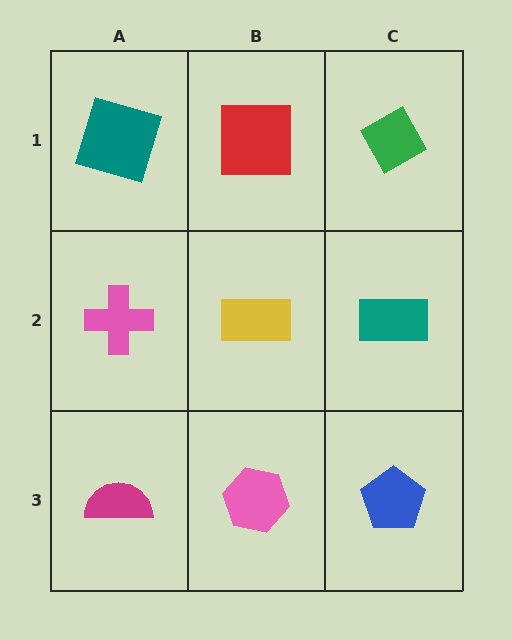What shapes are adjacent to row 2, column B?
A red square (row 1, column B), a pink hexagon (row 3, column B), a pink cross (row 2, column A), a teal rectangle (row 2, column C).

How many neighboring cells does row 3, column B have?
3.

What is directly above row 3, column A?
A pink cross.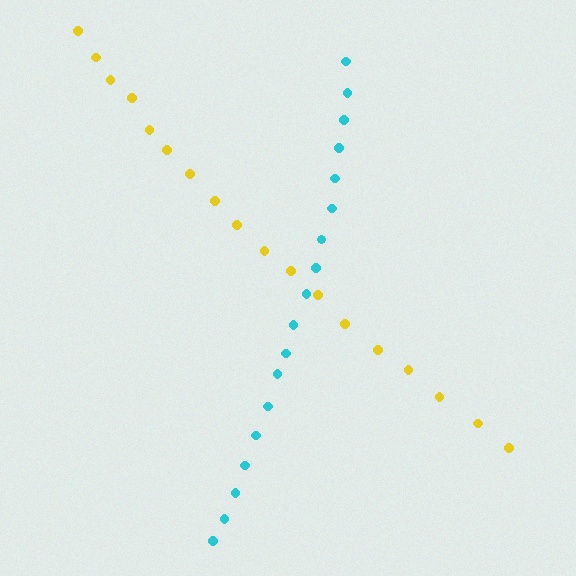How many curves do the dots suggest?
There are 2 distinct paths.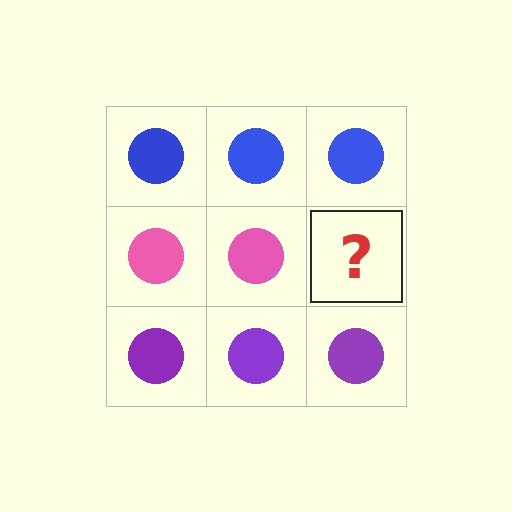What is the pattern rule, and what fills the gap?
The rule is that each row has a consistent color. The gap should be filled with a pink circle.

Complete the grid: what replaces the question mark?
The question mark should be replaced with a pink circle.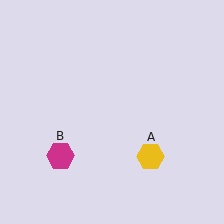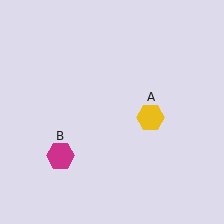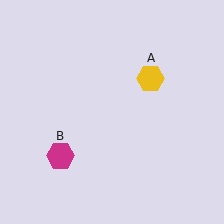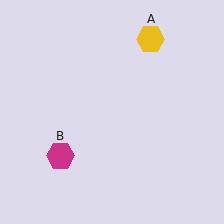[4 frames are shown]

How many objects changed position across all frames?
1 object changed position: yellow hexagon (object A).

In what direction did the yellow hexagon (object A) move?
The yellow hexagon (object A) moved up.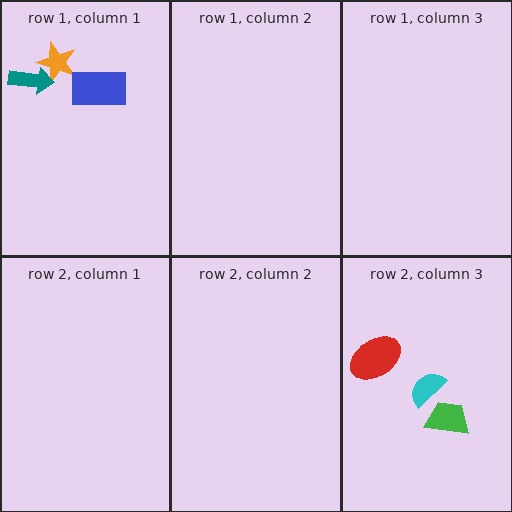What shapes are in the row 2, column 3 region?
The red ellipse, the green trapezoid, the cyan semicircle.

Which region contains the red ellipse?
The row 2, column 3 region.